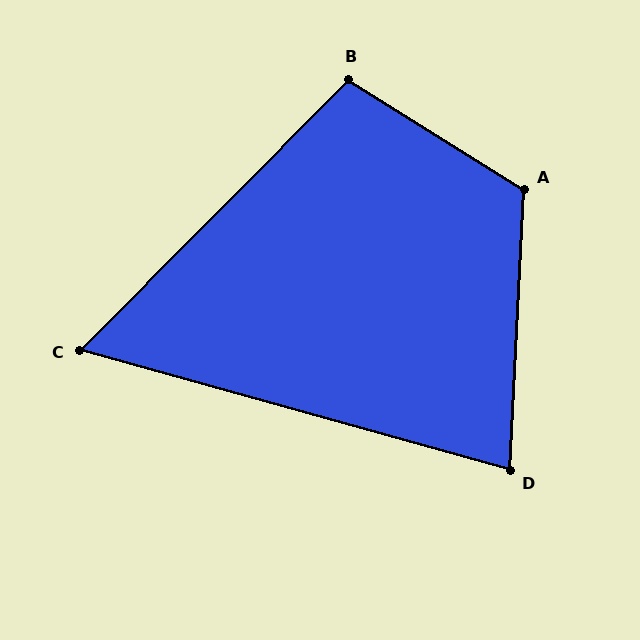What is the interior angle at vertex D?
Approximately 77 degrees (acute).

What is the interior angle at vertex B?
Approximately 103 degrees (obtuse).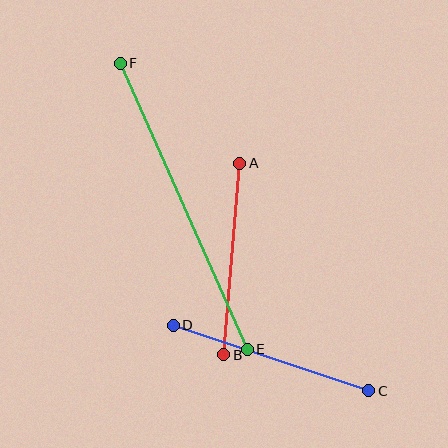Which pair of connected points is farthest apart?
Points E and F are farthest apart.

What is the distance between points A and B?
The distance is approximately 192 pixels.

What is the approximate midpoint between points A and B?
The midpoint is at approximately (232, 259) pixels.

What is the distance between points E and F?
The distance is approximately 313 pixels.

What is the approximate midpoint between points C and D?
The midpoint is at approximately (271, 358) pixels.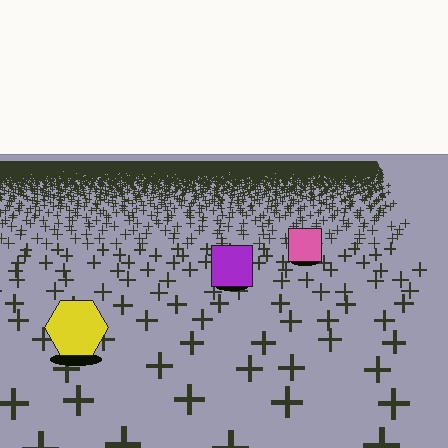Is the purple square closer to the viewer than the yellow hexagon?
No. The yellow hexagon is closer — you can tell from the texture gradient: the ground texture is coarser near it.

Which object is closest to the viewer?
The yellow hexagon is closest. The texture marks near it are larger and more spread out.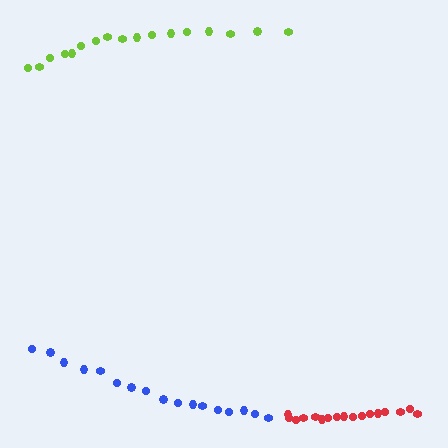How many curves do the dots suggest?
There are 3 distinct paths.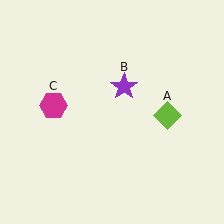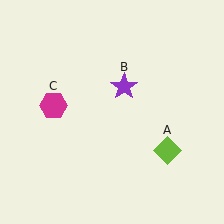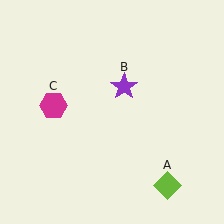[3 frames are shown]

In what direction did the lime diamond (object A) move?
The lime diamond (object A) moved down.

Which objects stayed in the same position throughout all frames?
Purple star (object B) and magenta hexagon (object C) remained stationary.